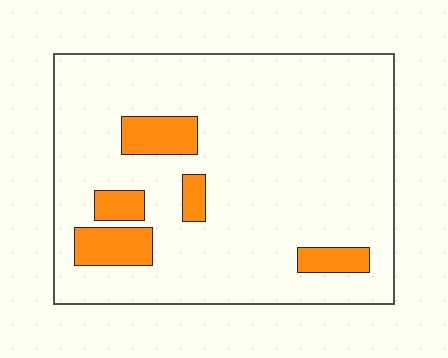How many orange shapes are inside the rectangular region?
5.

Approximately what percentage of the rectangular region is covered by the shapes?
Approximately 10%.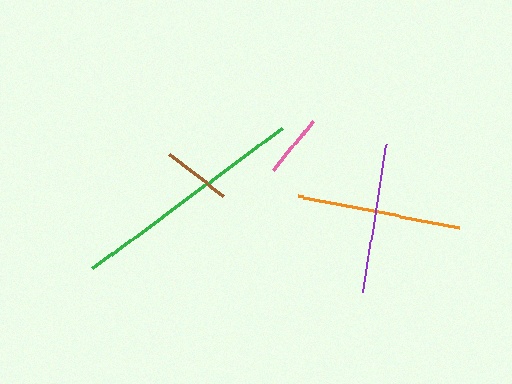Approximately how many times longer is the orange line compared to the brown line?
The orange line is approximately 2.4 times the length of the brown line.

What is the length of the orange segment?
The orange segment is approximately 164 pixels long.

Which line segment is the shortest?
The pink line is the shortest at approximately 63 pixels.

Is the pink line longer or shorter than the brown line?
The brown line is longer than the pink line.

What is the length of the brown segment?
The brown segment is approximately 68 pixels long.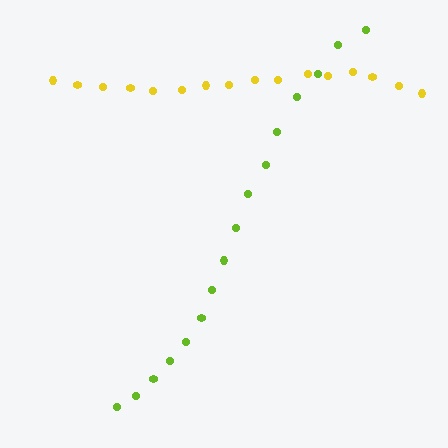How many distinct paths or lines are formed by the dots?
There are 2 distinct paths.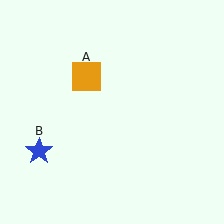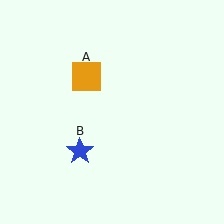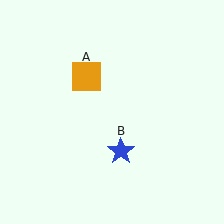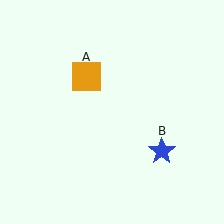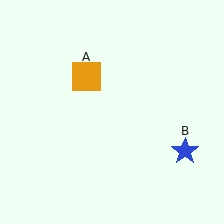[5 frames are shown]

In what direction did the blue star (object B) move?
The blue star (object B) moved right.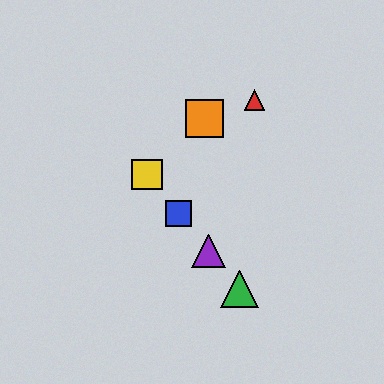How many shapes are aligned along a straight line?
4 shapes (the blue square, the green triangle, the yellow square, the purple triangle) are aligned along a straight line.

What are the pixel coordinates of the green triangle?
The green triangle is at (239, 289).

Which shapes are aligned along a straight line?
The blue square, the green triangle, the yellow square, the purple triangle are aligned along a straight line.